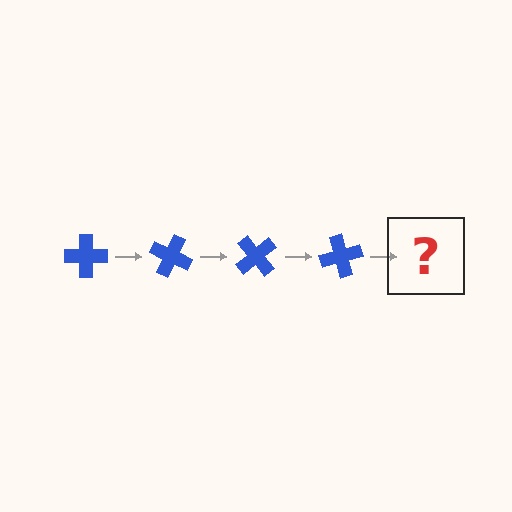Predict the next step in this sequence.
The next step is a blue cross rotated 100 degrees.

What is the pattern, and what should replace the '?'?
The pattern is that the cross rotates 25 degrees each step. The '?' should be a blue cross rotated 100 degrees.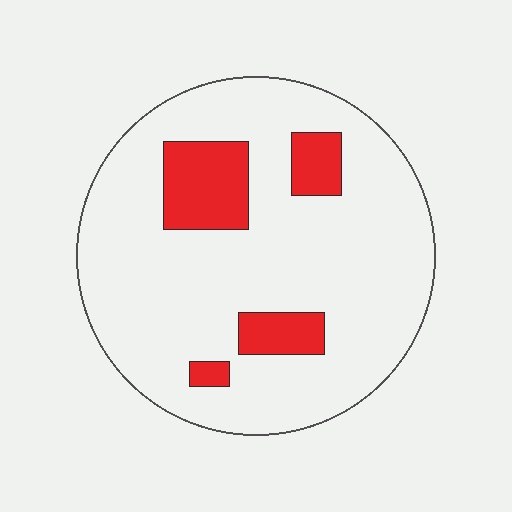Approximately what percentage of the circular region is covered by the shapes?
Approximately 15%.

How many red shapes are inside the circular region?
4.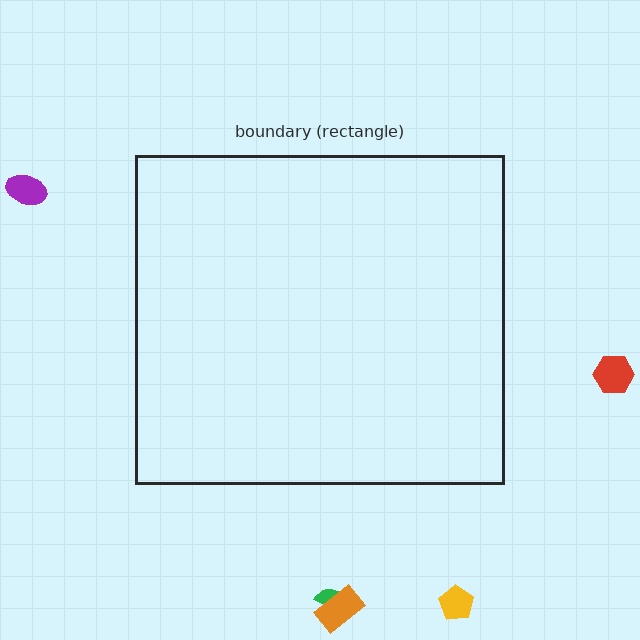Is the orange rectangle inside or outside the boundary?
Outside.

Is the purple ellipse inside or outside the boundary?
Outside.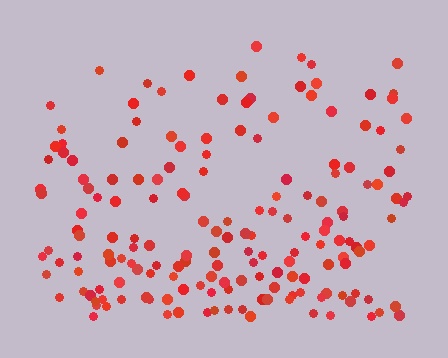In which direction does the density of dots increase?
From top to bottom, with the bottom side densest.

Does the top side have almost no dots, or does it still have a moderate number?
Still a moderate number, just noticeably fewer than the bottom.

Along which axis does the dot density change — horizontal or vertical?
Vertical.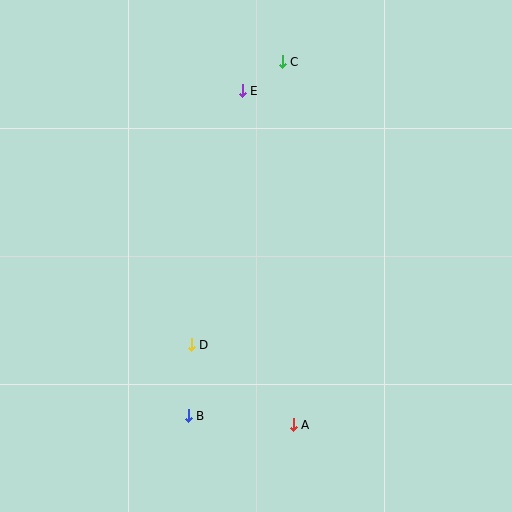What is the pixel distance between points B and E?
The distance between B and E is 329 pixels.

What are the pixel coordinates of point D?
Point D is at (191, 345).